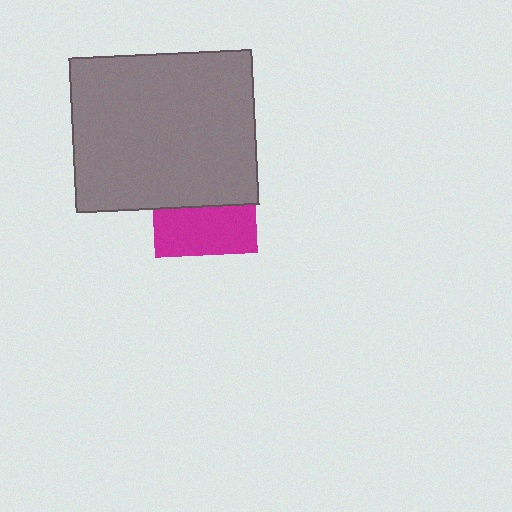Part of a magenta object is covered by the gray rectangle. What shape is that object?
It is a square.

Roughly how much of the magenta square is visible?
About half of it is visible (roughly 46%).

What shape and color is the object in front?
The object in front is a gray rectangle.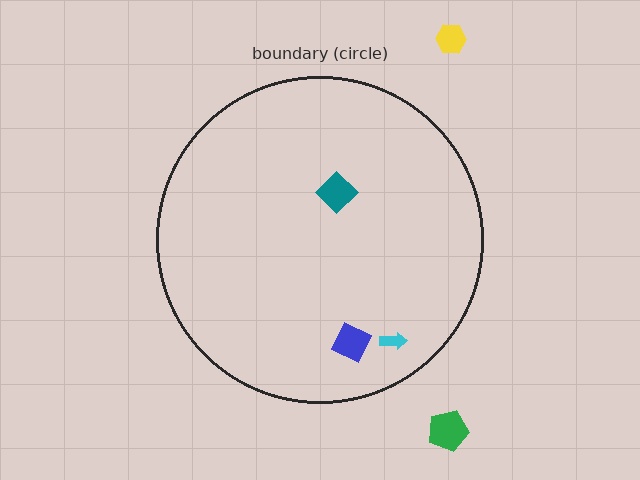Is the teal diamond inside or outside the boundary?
Inside.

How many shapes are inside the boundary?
3 inside, 2 outside.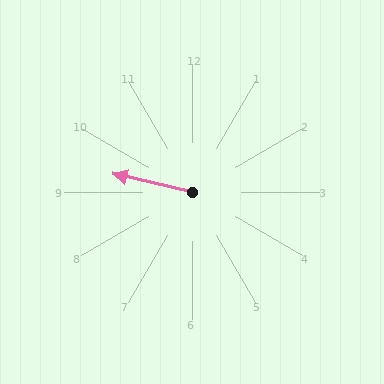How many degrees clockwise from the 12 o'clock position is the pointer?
Approximately 283 degrees.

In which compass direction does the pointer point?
West.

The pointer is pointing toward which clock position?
Roughly 9 o'clock.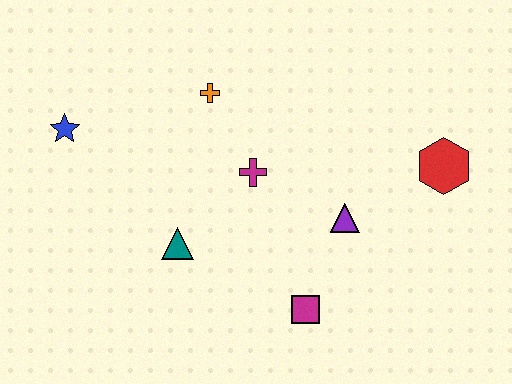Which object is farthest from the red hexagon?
The blue star is farthest from the red hexagon.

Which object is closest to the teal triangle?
The magenta cross is closest to the teal triangle.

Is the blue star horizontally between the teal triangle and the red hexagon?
No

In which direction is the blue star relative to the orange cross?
The blue star is to the left of the orange cross.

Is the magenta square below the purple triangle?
Yes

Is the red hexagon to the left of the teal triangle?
No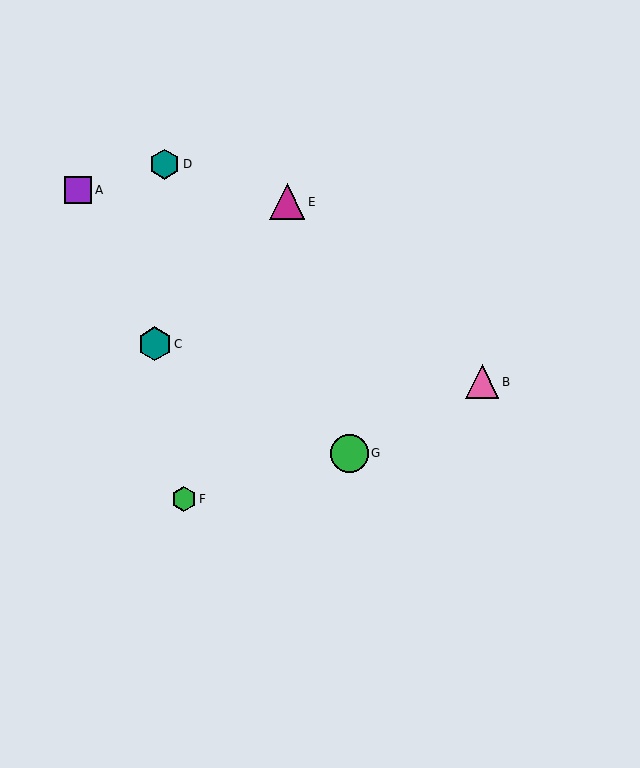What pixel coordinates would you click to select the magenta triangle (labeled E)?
Click at (287, 202) to select the magenta triangle E.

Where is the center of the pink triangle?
The center of the pink triangle is at (482, 382).